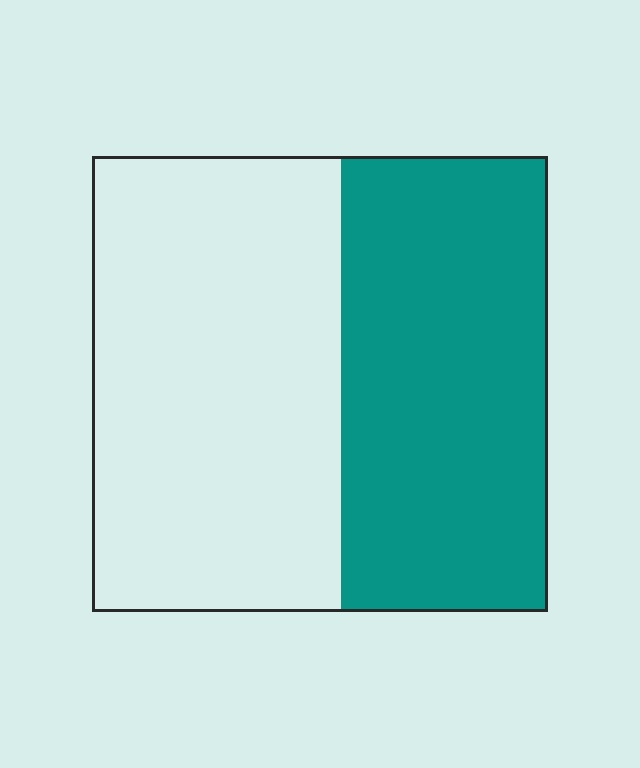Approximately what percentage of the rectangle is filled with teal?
Approximately 45%.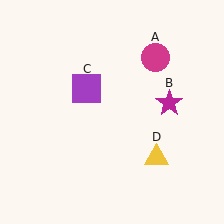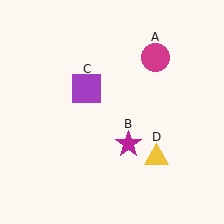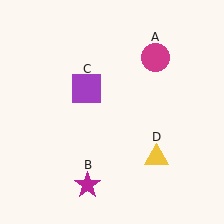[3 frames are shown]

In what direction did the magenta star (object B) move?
The magenta star (object B) moved down and to the left.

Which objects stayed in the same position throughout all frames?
Magenta circle (object A) and purple square (object C) and yellow triangle (object D) remained stationary.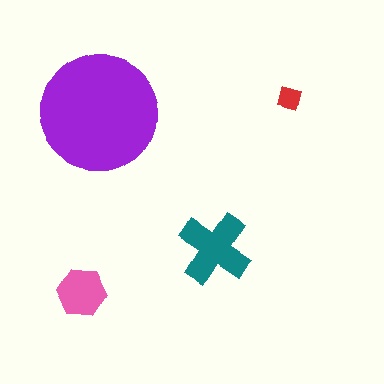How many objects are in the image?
There are 4 objects in the image.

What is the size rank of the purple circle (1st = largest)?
1st.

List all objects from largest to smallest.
The purple circle, the teal cross, the pink hexagon, the red square.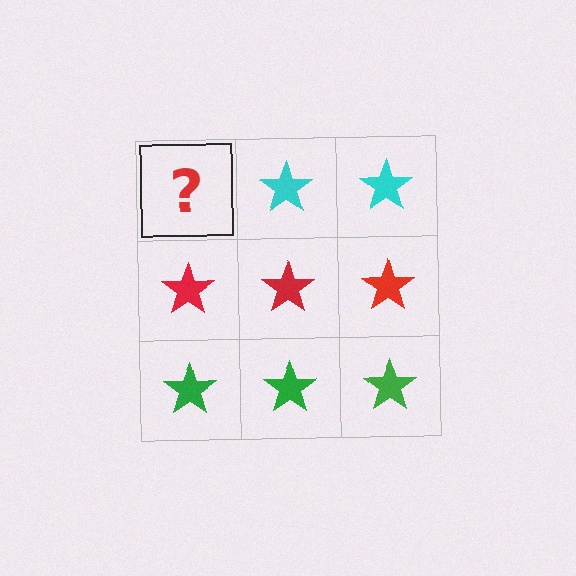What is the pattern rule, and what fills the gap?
The rule is that each row has a consistent color. The gap should be filled with a cyan star.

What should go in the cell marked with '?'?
The missing cell should contain a cyan star.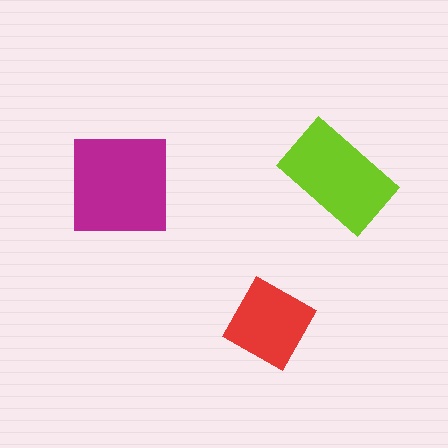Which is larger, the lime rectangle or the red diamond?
The lime rectangle.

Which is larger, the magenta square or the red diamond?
The magenta square.